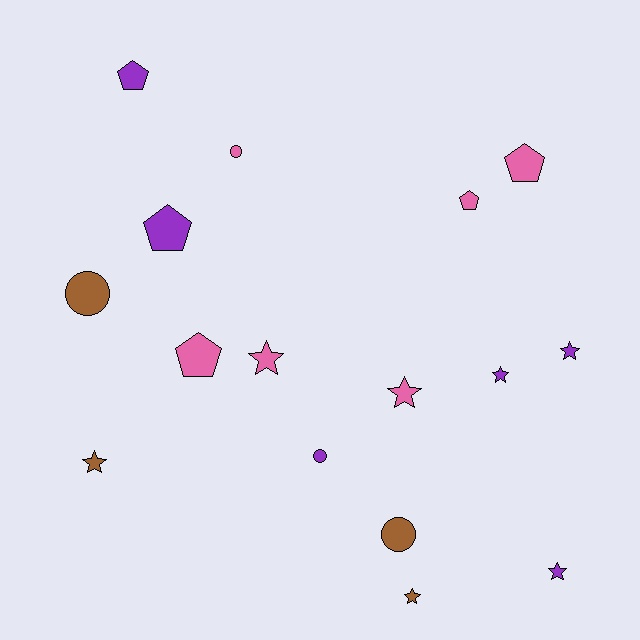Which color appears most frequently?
Pink, with 6 objects.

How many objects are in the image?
There are 16 objects.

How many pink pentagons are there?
There are 3 pink pentagons.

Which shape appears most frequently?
Star, with 7 objects.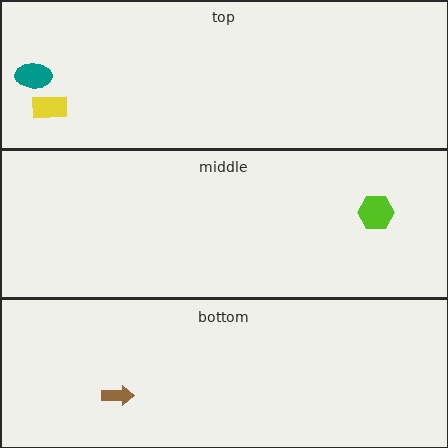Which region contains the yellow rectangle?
The top region.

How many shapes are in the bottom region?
1.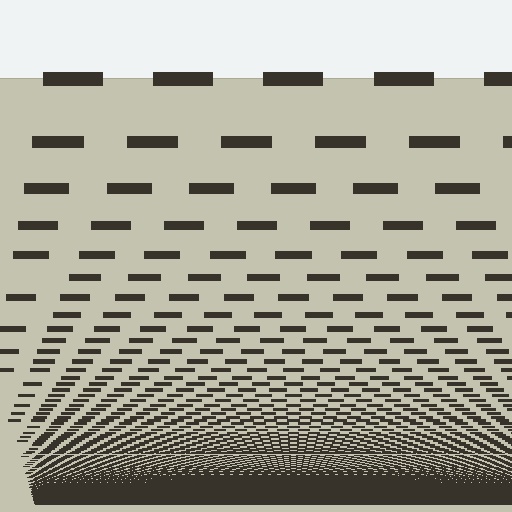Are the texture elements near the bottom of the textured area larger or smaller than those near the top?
Smaller. The gradient is inverted — elements near the bottom are smaller and denser.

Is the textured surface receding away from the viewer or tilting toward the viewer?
The surface appears to tilt toward the viewer. Texture elements get larger and sparser toward the top.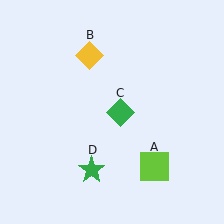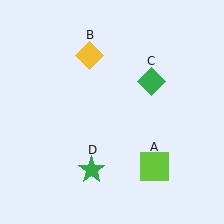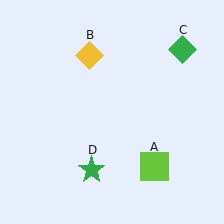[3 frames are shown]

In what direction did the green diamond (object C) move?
The green diamond (object C) moved up and to the right.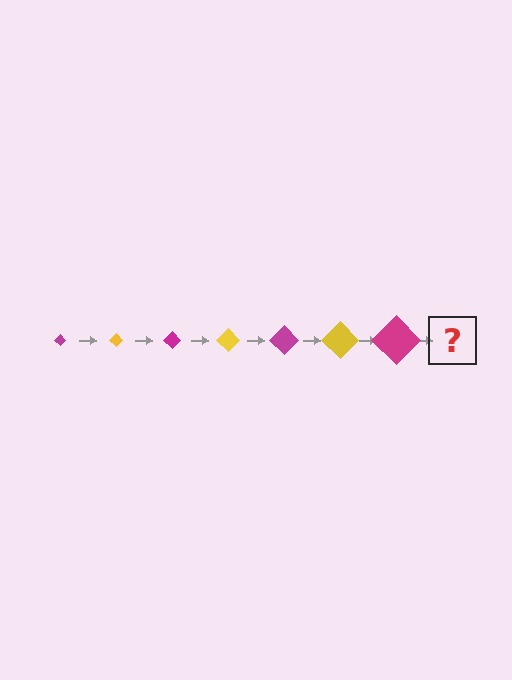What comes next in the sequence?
The next element should be a yellow diamond, larger than the previous one.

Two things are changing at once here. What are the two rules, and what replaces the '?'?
The two rules are that the diamond grows larger each step and the color cycles through magenta and yellow. The '?' should be a yellow diamond, larger than the previous one.